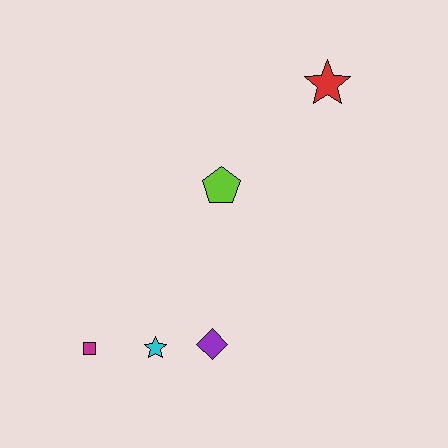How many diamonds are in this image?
There is 1 diamond.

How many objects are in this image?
There are 5 objects.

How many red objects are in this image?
There is 1 red object.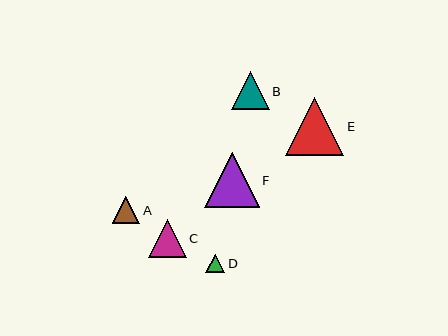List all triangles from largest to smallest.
From largest to smallest: E, F, C, B, A, D.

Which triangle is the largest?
Triangle E is the largest with a size of approximately 58 pixels.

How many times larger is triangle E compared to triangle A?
Triangle E is approximately 2.1 times the size of triangle A.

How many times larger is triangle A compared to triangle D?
Triangle A is approximately 1.5 times the size of triangle D.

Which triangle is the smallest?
Triangle D is the smallest with a size of approximately 19 pixels.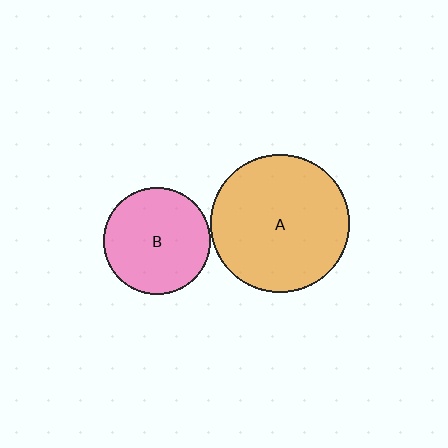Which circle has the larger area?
Circle A (orange).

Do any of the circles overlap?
No, none of the circles overlap.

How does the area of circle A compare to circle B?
Approximately 1.7 times.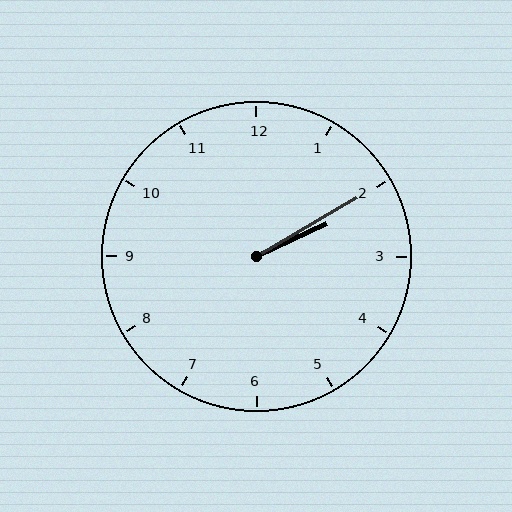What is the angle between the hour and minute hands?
Approximately 5 degrees.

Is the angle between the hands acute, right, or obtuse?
It is acute.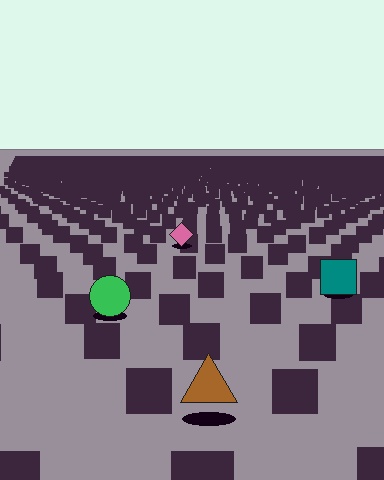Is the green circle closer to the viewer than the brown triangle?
No. The brown triangle is closer — you can tell from the texture gradient: the ground texture is coarser near it.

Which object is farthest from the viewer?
The pink diamond is farthest from the viewer. It appears smaller and the ground texture around it is denser.